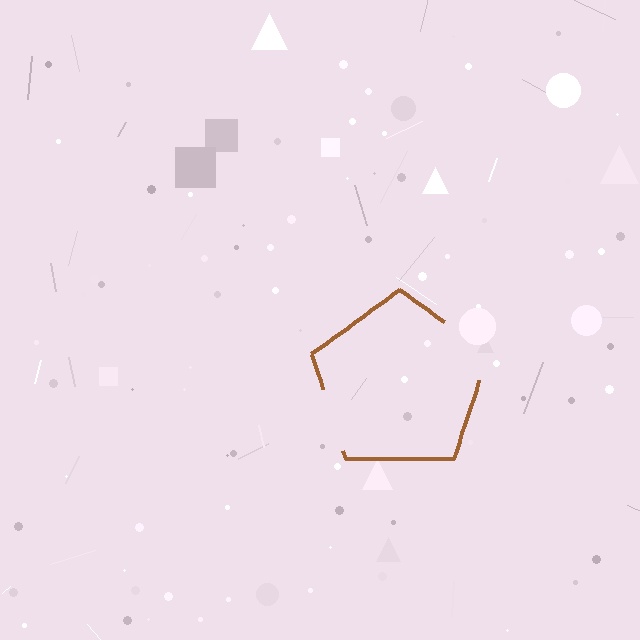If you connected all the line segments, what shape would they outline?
They would outline a pentagon.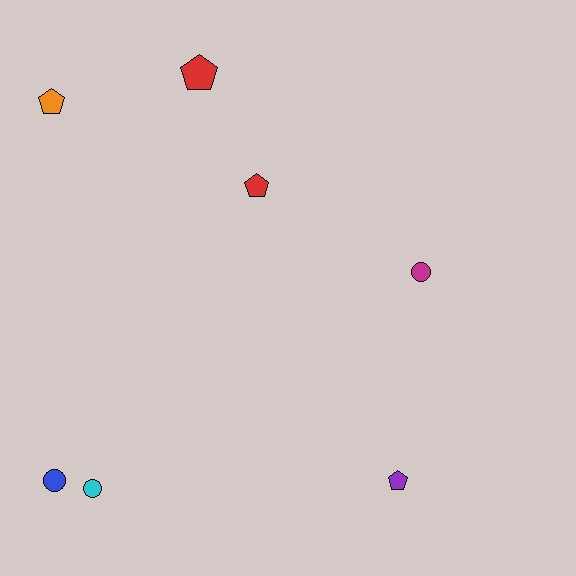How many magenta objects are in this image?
There is 1 magenta object.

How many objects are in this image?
There are 7 objects.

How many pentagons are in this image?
There are 4 pentagons.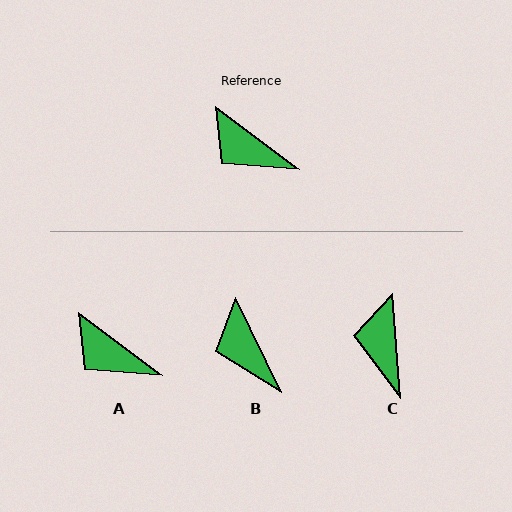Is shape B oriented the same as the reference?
No, it is off by about 27 degrees.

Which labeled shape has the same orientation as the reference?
A.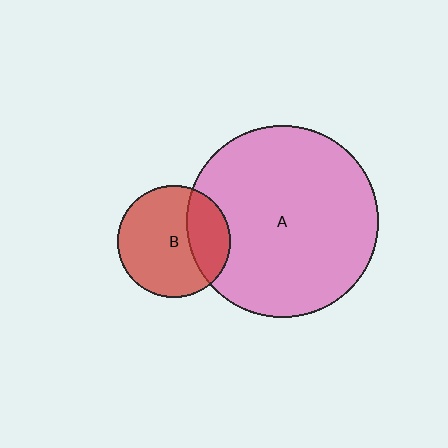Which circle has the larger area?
Circle A (pink).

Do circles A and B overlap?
Yes.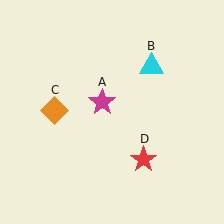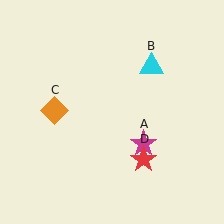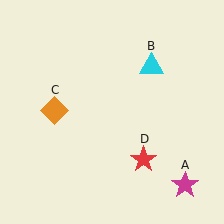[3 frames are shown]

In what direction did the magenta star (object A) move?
The magenta star (object A) moved down and to the right.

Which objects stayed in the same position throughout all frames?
Cyan triangle (object B) and orange diamond (object C) and red star (object D) remained stationary.